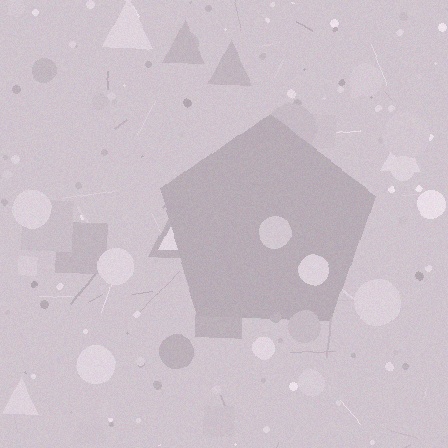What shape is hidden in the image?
A pentagon is hidden in the image.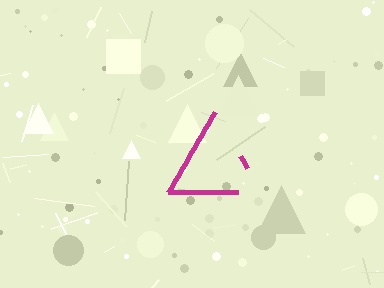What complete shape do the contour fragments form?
The contour fragments form a triangle.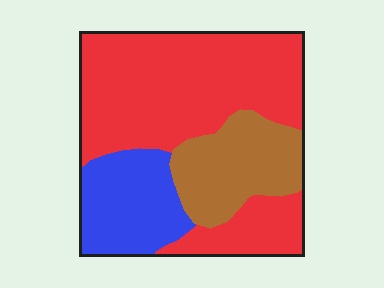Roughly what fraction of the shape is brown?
Brown takes up between a sixth and a third of the shape.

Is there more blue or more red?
Red.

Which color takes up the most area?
Red, at roughly 60%.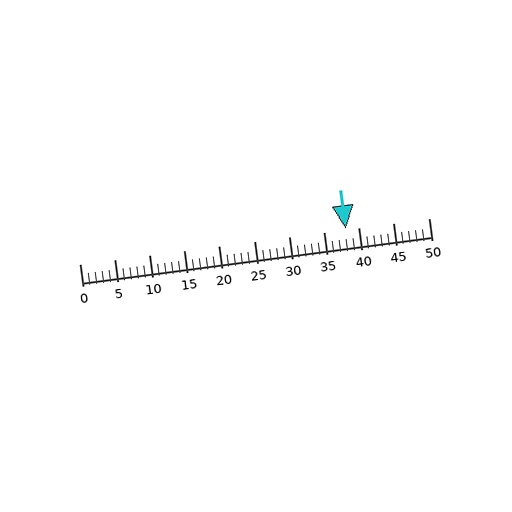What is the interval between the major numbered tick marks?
The major tick marks are spaced 5 units apart.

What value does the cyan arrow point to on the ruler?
The cyan arrow points to approximately 38.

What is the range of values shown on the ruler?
The ruler shows values from 0 to 50.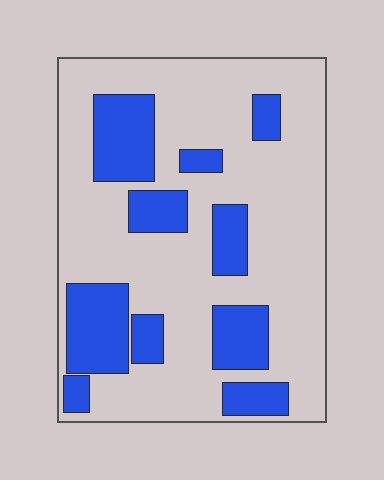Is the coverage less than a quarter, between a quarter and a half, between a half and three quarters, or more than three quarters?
Between a quarter and a half.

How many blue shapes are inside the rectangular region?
10.